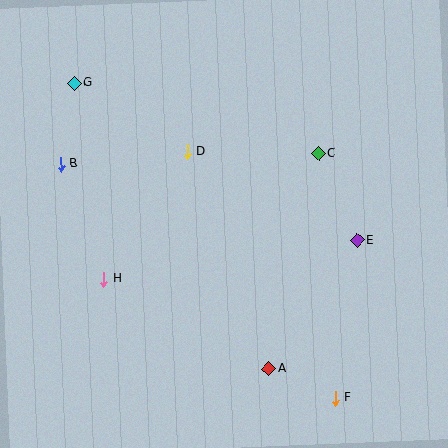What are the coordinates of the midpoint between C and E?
The midpoint between C and E is at (338, 197).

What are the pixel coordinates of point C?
Point C is at (318, 153).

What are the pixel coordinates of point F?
Point F is at (335, 398).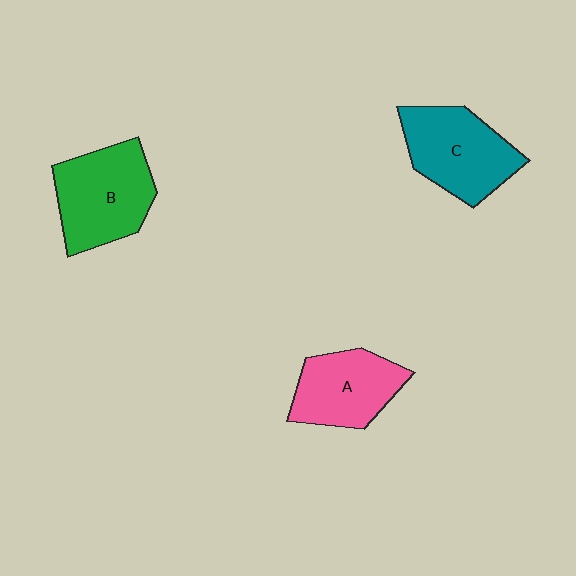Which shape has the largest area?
Shape B (green).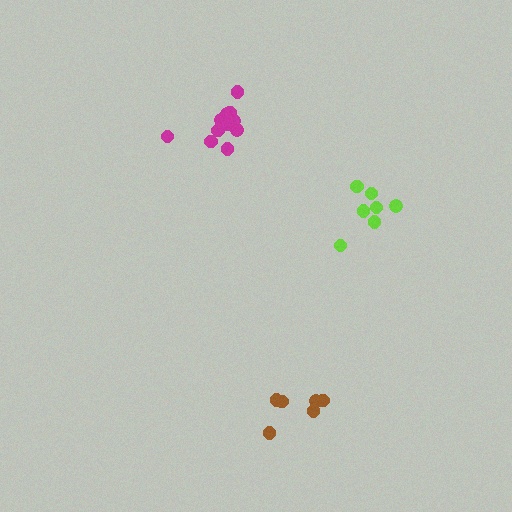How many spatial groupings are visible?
There are 3 spatial groupings.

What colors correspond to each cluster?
The clusters are colored: lime, magenta, brown.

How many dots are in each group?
Group 1: 7 dots, Group 2: 11 dots, Group 3: 6 dots (24 total).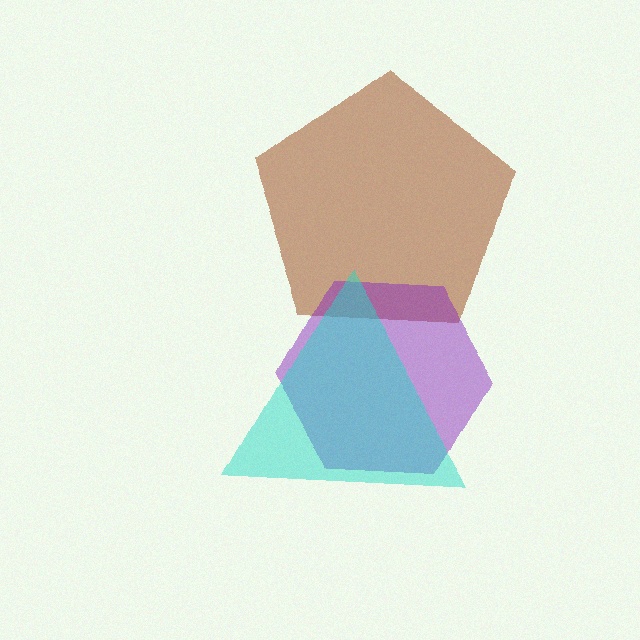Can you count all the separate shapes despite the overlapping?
Yes, there are 3 separate shapes.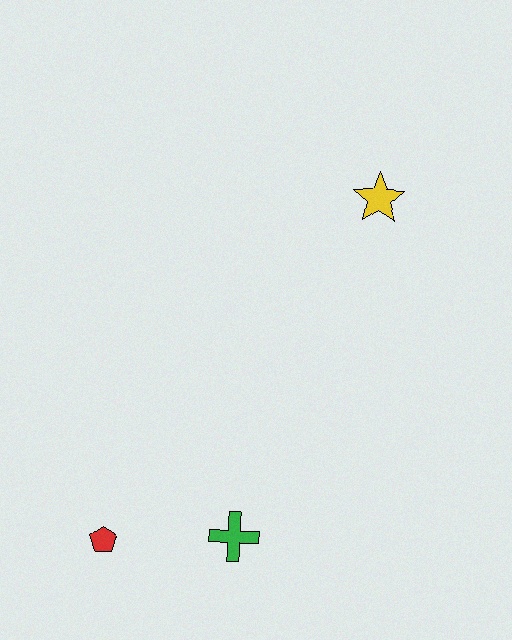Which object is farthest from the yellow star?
The red pentagon is farthest from the yellow star.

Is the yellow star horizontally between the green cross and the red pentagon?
No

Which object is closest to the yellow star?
The green cross is closest to the yellow star.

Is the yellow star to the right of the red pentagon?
Yes